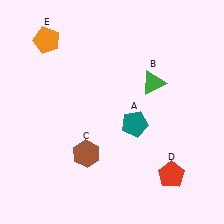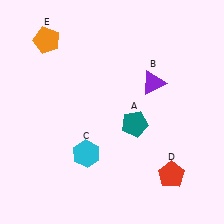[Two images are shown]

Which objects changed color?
B changed from green to purple. C changed from brown to cyan.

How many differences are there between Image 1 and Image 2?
There are 2 differences between the two images.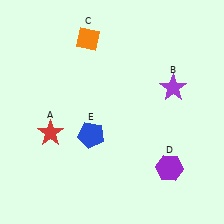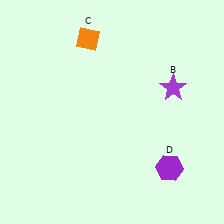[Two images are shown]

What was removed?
The blue pentagon (E), the red star (A) were removed in Image 2.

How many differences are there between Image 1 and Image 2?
There are 2 differences between the two images.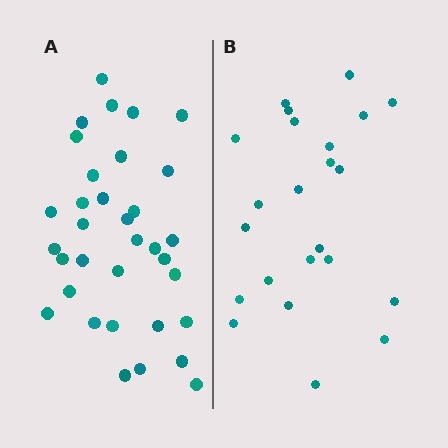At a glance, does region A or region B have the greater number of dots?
Region A (the left region) has more dots.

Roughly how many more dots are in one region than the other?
Region A has roughly 12 or so more dots than region B.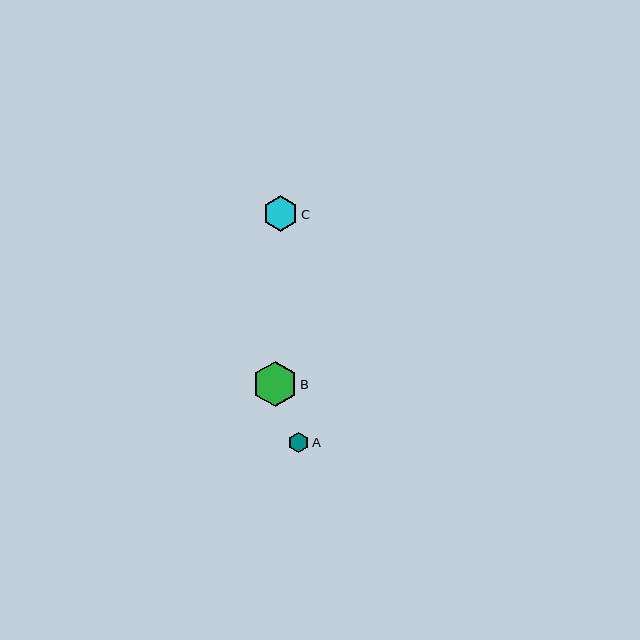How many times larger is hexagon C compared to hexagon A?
Hexagon C is approximately 1.7 times the size of hexagon A.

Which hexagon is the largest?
Hexagon B is the largest with a size of approximately 45 pixels.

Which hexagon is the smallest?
Hexagon A is the smallest with a size of approximately 21 pixels.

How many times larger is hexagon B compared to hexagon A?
Hexagon B is approximately 2.2 times the size of hexagon A.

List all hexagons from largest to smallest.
From largest to smallest: B, C, A.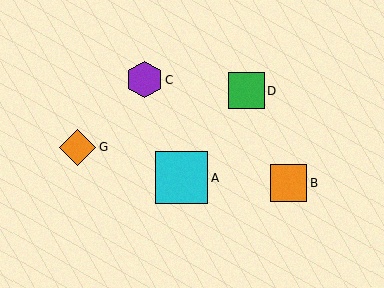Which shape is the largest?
The cyan square (labeled A) is the largest.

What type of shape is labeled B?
Shape B is an orange square.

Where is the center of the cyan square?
The center of the cyan square is at (182, 178).